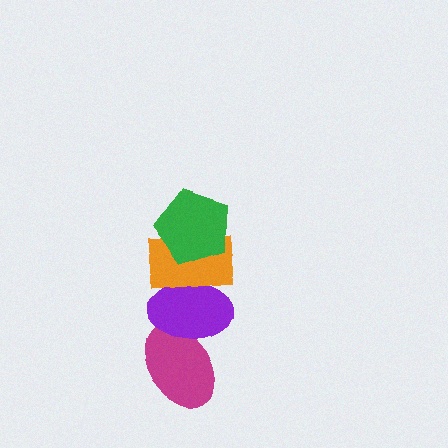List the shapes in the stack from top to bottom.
From top to bottom: the green pentagon, the orange rectangle, the purple ellipse, the magenta ellipse.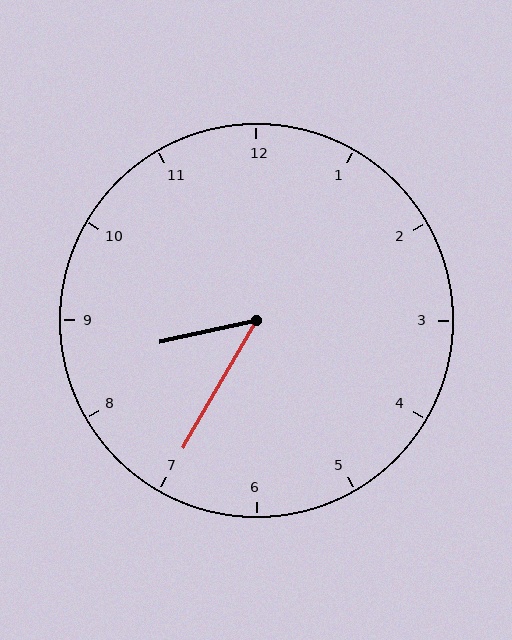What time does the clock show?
8:35.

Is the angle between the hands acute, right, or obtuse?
It is acute.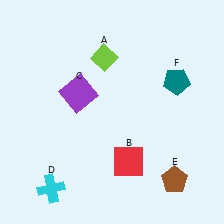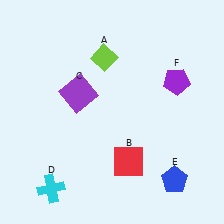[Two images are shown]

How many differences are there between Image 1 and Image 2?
There are 2 differences between the two images.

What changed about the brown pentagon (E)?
In Image 1, E is brown. In Image 2, it changed to blue.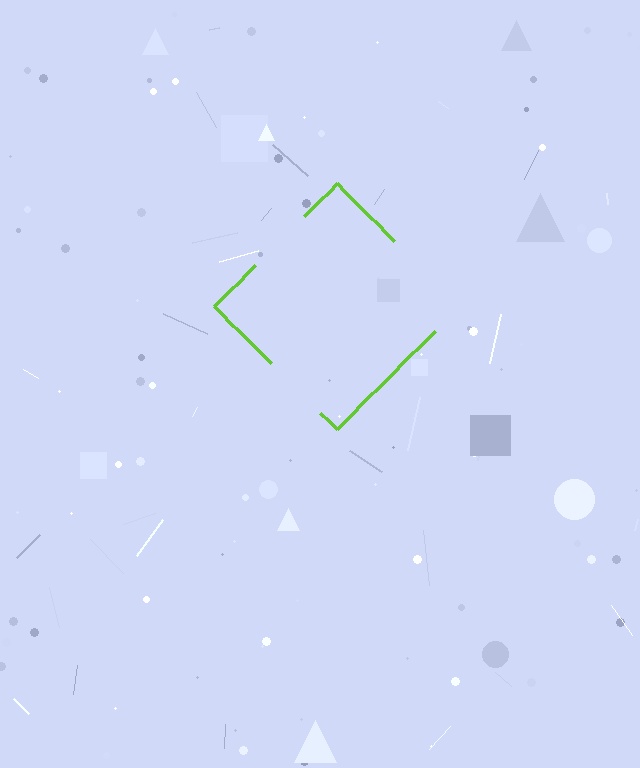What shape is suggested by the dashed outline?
The dashed outline suggests a diamond.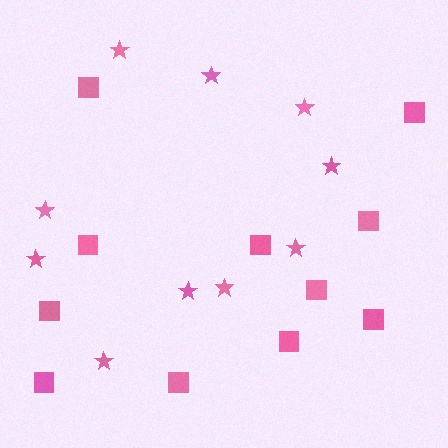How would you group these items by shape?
There are 2 groups: one group of stars (10) and one group of squares (11).